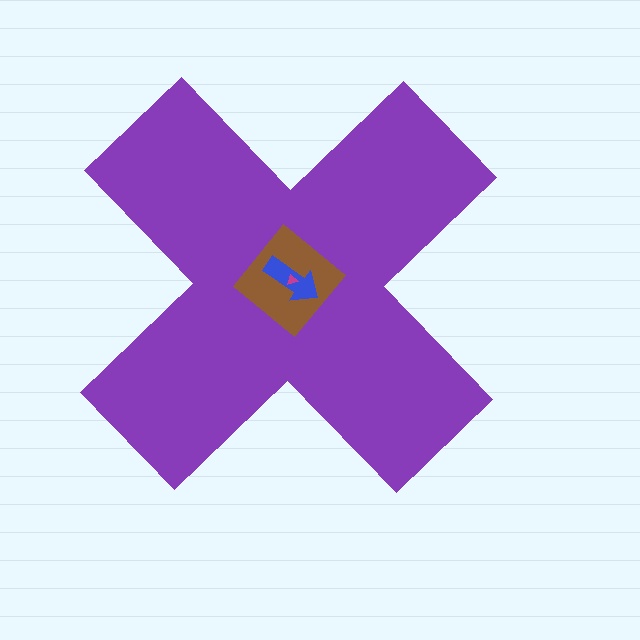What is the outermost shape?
The purple cross.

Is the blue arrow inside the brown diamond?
Yes.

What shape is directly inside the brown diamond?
The blue arrow.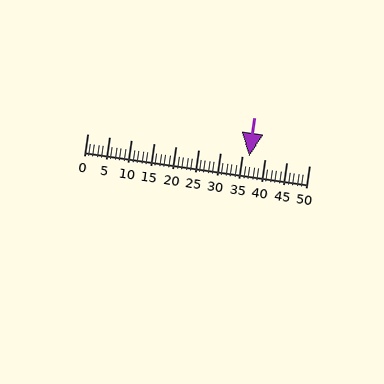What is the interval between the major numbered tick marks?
The major tick marks are spaced 5 units apart.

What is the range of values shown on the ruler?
The ruler shows values from 0 to 50.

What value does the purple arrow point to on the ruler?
The purple arrow points to approximately 36.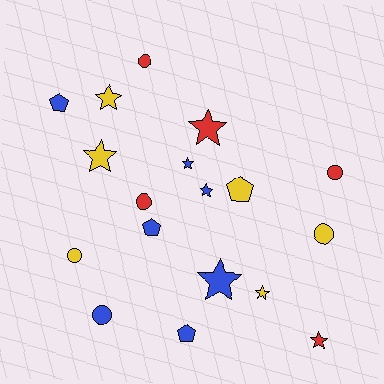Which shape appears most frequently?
Star, with 8 objects.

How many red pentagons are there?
There are no red pentagons.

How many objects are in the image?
There are 18 objects.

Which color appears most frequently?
Blue, with 7 objects.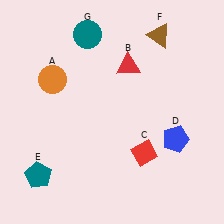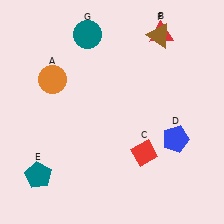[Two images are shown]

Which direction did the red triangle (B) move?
The red triangle (B) moved right.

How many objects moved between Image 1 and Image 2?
1 object moved between the two images.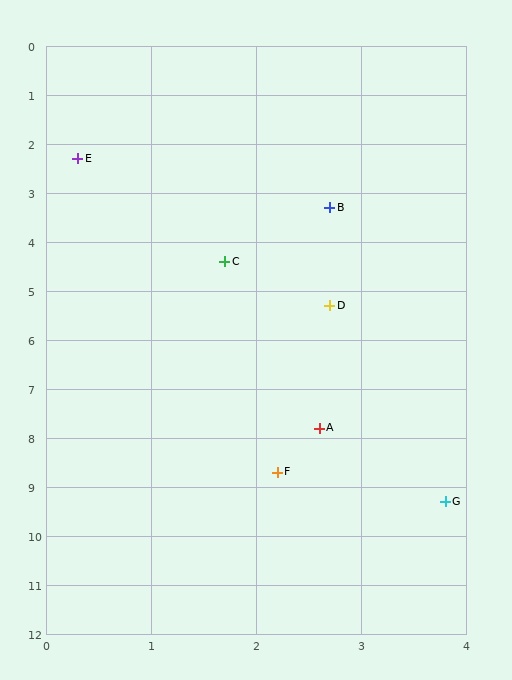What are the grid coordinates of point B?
Point B is at approximately (2.7, 3.3).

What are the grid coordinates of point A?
Point A is at approximately (2.6, 7.8).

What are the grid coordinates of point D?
Point D is at approximately (2.7, 5.3).